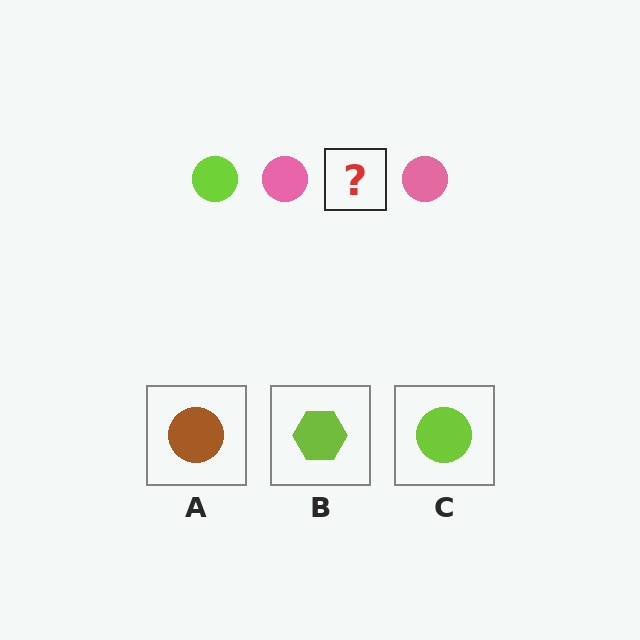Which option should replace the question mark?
Option C.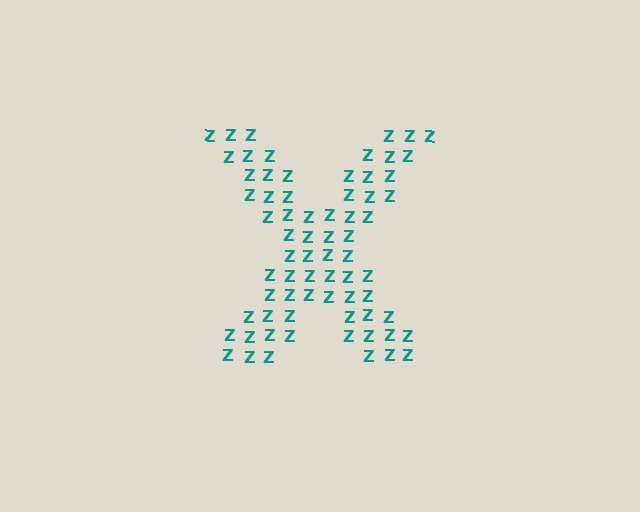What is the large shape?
The large shape is the letter X.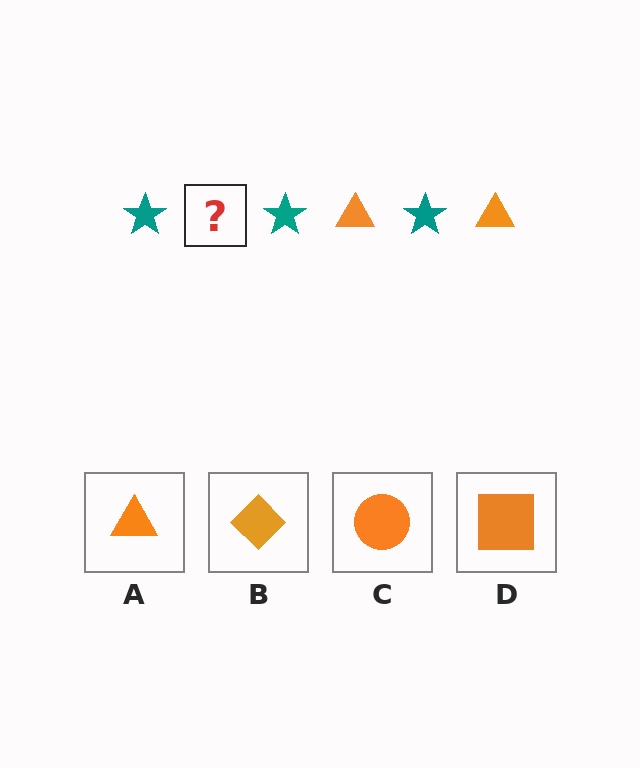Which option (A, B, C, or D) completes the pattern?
A.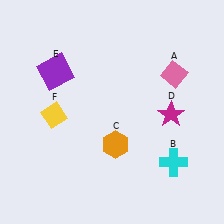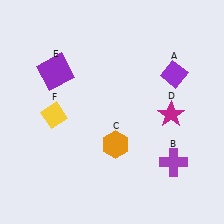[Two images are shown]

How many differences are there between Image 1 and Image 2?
There are 2 differences between the two images.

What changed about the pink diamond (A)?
In Image 1, A is pink. In Image 2, it changed to purple.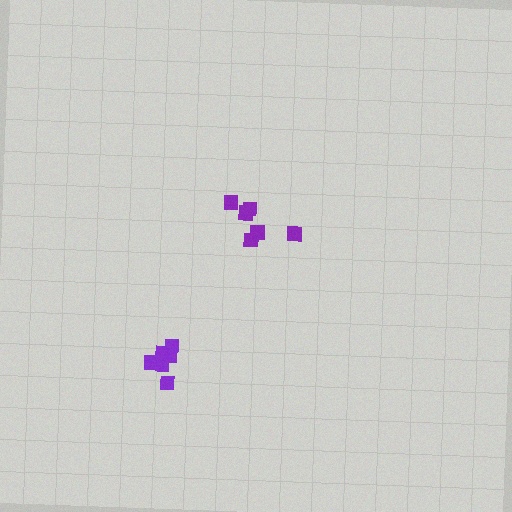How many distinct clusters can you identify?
There are 2 distinct clusters.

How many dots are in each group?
Group 1: 6 dots, Group 2: 6 dots (12 total).